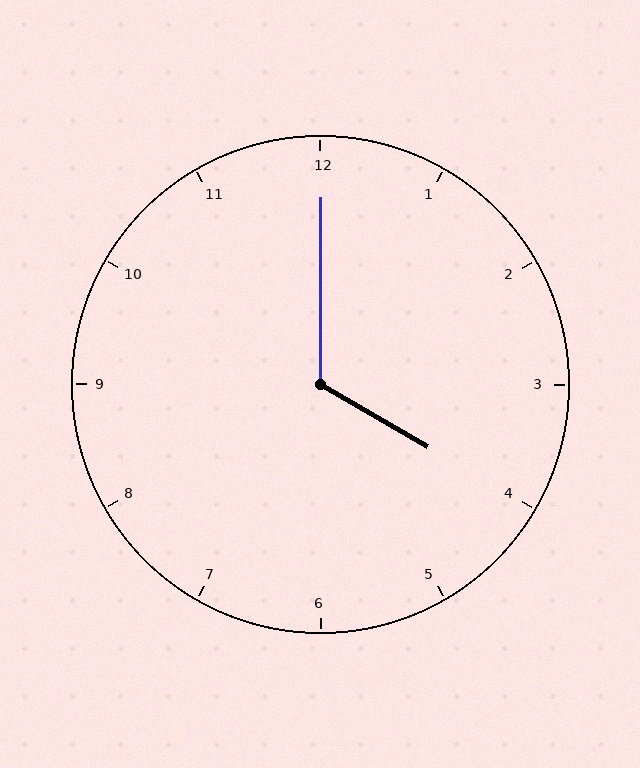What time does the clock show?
4:00.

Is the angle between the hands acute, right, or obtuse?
It is obtuse.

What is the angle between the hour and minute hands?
Approximately 120 degrees.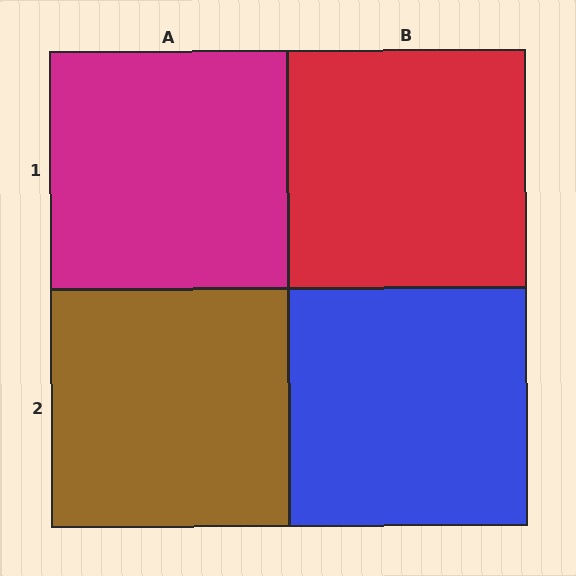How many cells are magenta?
1 cell is magenta.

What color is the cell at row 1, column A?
Magenta.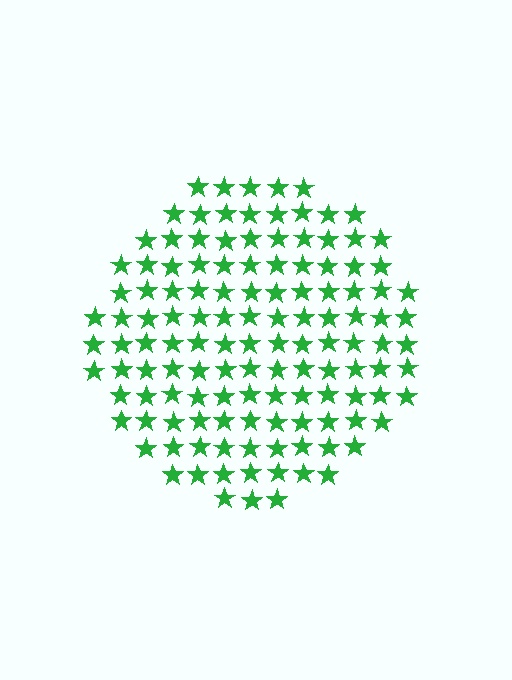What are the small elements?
The small elements are stars.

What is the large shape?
The large shape is a circle.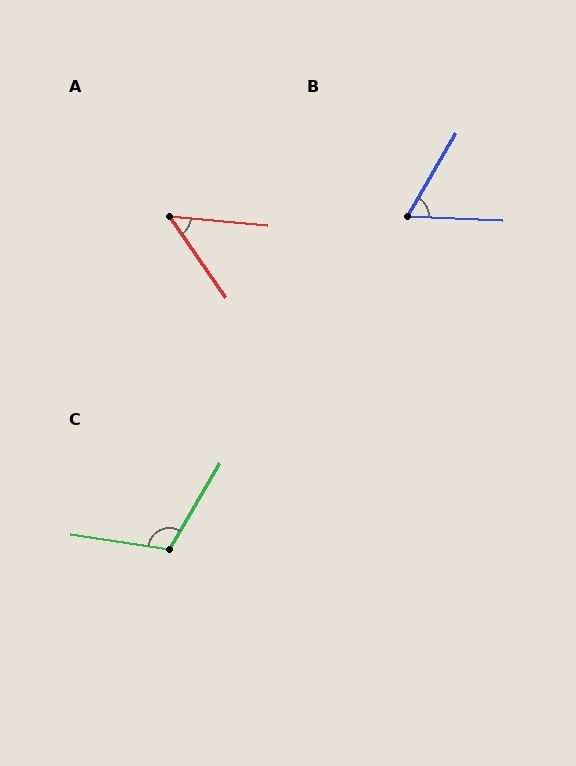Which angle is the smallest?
A, at approximately 50 degrees.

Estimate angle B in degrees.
Approximately 62 degrees.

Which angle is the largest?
C, at approximately 112 degrees.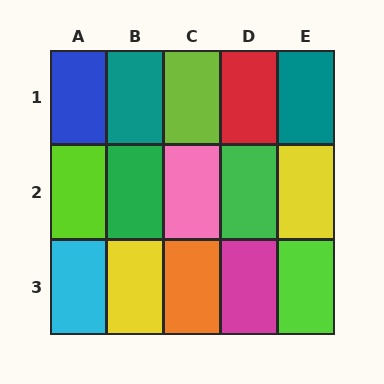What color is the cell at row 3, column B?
Yellow.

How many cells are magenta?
1 cell is magenta.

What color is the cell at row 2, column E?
Yellow.